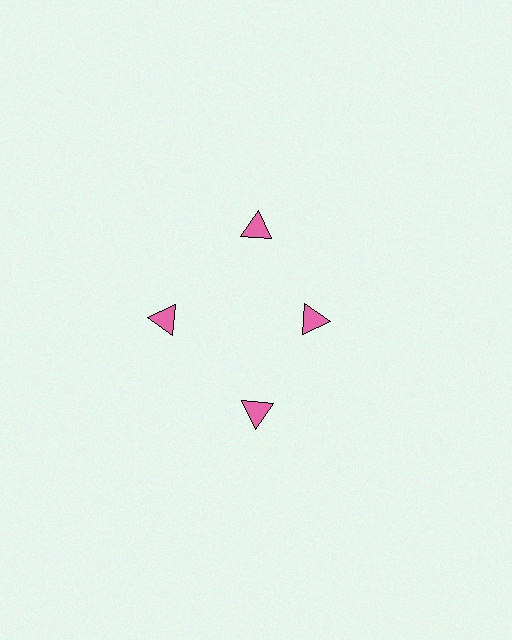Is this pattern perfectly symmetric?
No. The 4 pink triangles are arranged in a ring, but one element near the 3 o'clock position is pulled inward toward the center, breaking the 4-fold rotational symmetry.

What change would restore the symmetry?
The symmetry would be restored by moving it outward, back onto the ring so that all 4 triangles sit at equal angles and equal distance from the center.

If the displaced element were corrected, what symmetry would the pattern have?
It would have 4-fold rotational symmetry — the pattern would map onto itself every 90 degrees.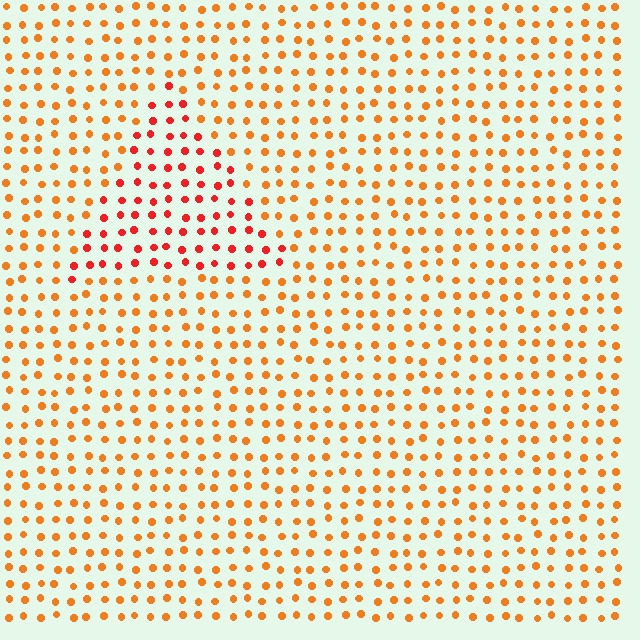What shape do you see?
I see a triangle.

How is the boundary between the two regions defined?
The boundary is defined purely by a slight shift in hue (about 29 degrees). Spacing, size, and orientation are identical on both sides.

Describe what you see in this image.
The image is filled with small orange elements in a uniform arrangement. A triangle-shaped region is visible where the elements are tinted to a slightly different hue, forming a subtle color boundary.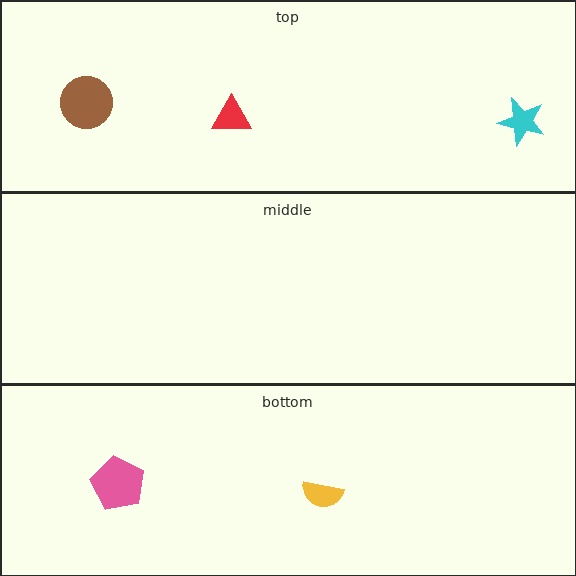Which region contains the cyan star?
The top region.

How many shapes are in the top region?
3.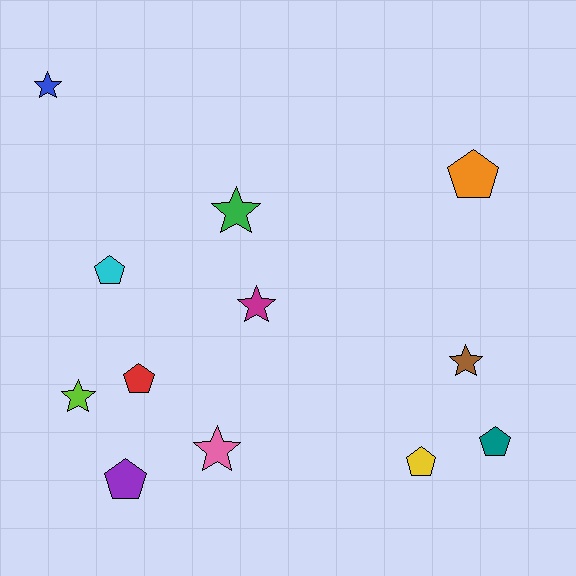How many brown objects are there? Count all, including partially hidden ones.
There is 1 brown object.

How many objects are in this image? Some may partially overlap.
There are 12 objects.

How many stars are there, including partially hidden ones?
There are 6 stars.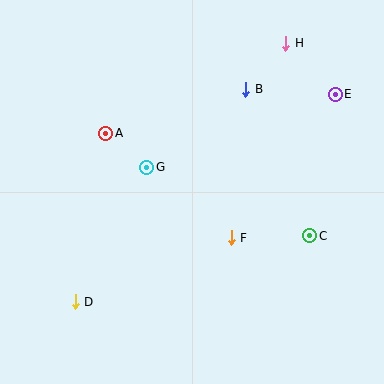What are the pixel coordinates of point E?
Point E is at (335, 94).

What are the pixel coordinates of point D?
Point D is at (75, 302).